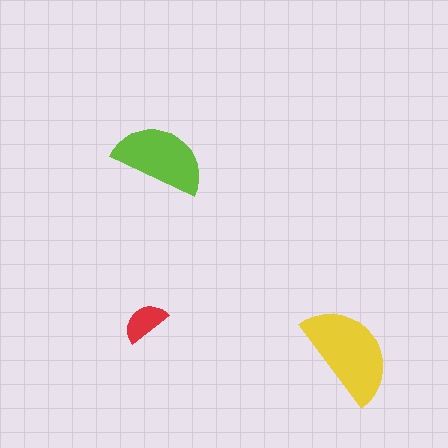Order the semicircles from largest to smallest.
the yellow one, the lime one, the red one.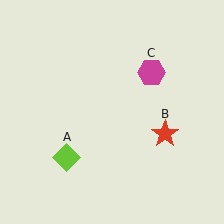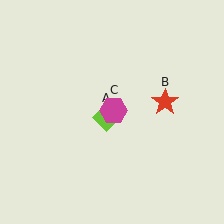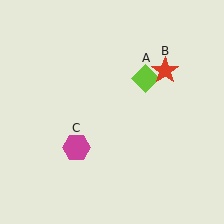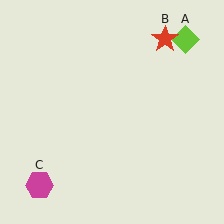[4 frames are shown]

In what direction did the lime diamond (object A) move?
The lime diamond (object A) moved up and to the right.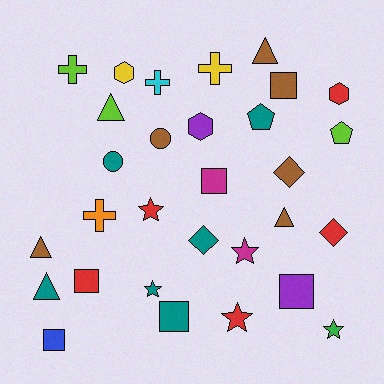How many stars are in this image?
There are 5 stars.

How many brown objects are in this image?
There are 6 brown objects.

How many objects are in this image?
There are 30 objects.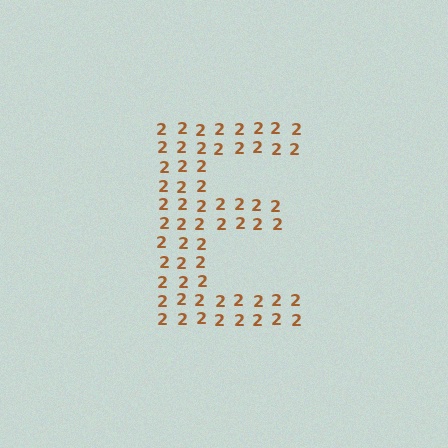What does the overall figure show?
The overall figure shows the letter E.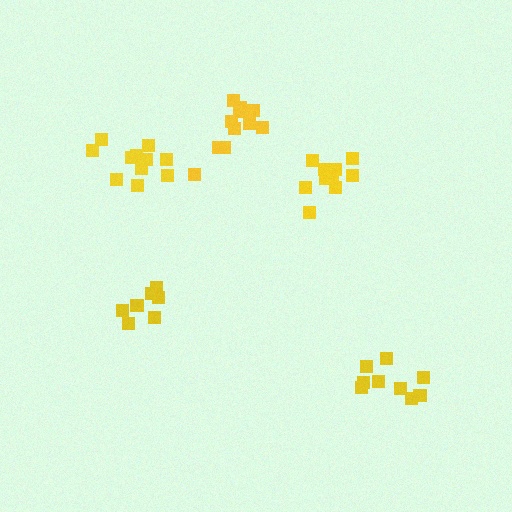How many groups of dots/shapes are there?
There are 5 groups.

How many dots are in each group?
Group 1: 9 dots, Group 2: 10 dots, Group 3: 7 dots, Group 4: 11 dots, Group 5: 11 dots (48 total).